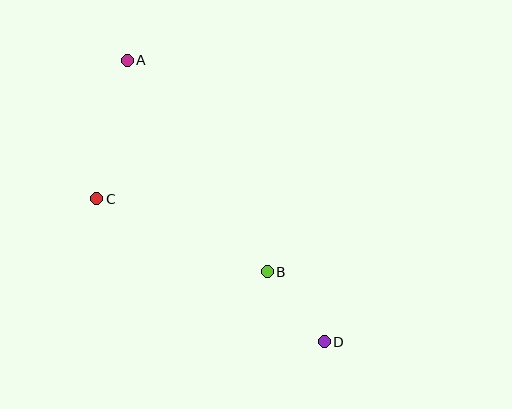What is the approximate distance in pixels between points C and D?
The distance between C and D is approximately 268 pixels.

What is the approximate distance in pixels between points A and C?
The distance between A and C is approximately 142 pixels.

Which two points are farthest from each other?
Points A and D are farthest from each other.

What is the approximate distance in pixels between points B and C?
The distance between B and C is approximately 185 pixels.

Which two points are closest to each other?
Points B and D are closest to each other.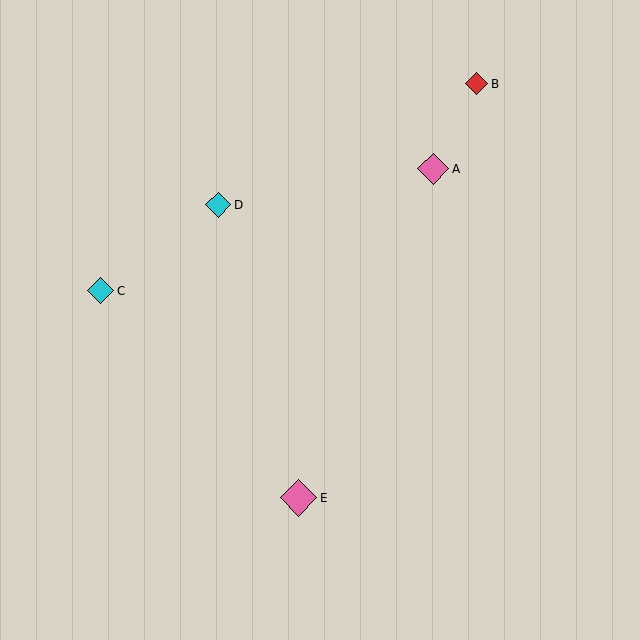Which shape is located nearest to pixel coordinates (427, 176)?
The pink diamond (labeled A) at (433, 169) is nearest to that location.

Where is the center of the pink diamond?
The center of the pink diamond is at (433, 169).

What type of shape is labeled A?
Shape A is a pink diamond.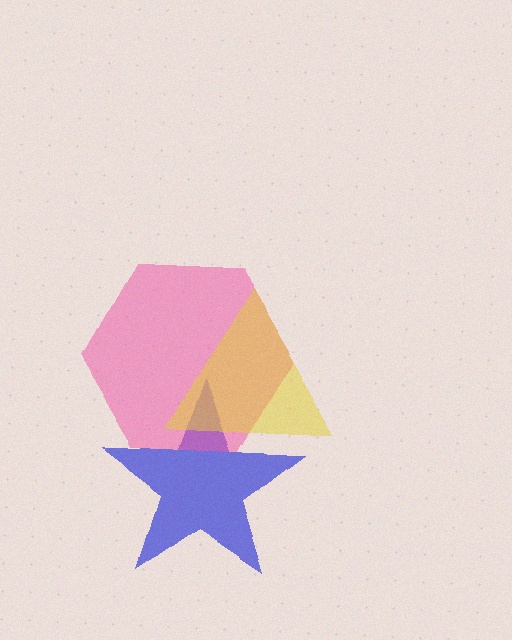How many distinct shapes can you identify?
There are 3 distinct shapes: a blue star, a pink hexagon, a yellow triangle.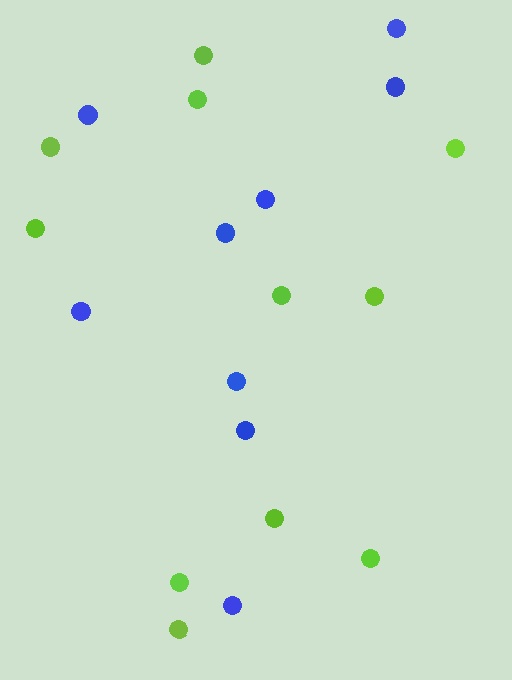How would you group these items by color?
There are 2 groups: one group of lime circles (11) and one group of blue circles (9).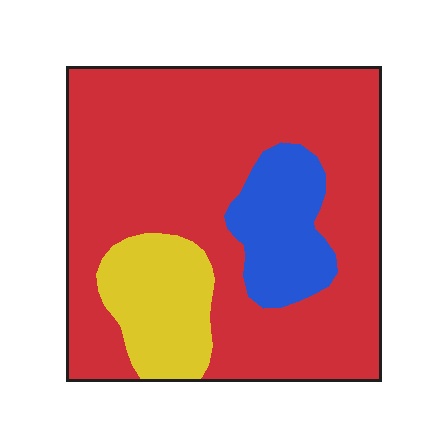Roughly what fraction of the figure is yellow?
Yellow covers 14% of the figure.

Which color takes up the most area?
Red, at roughly 75%.